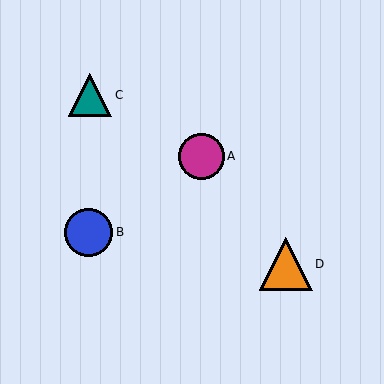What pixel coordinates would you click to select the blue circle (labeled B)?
Click at (89, 232) to select the blue circle B.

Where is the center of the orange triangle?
The center of the orange triangle is at (286, 264).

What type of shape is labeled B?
Shape B is a blue circle.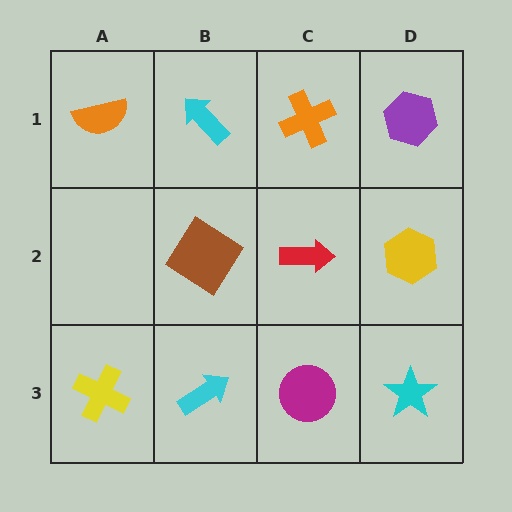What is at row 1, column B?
A cyan arrow.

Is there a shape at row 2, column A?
No, that cell is empty.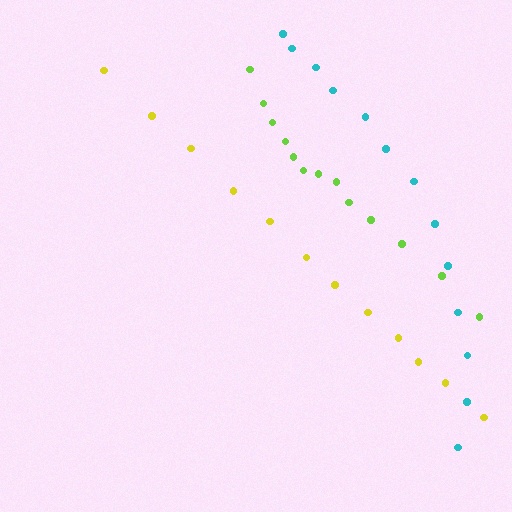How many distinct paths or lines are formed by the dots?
There are 3 distinct paths.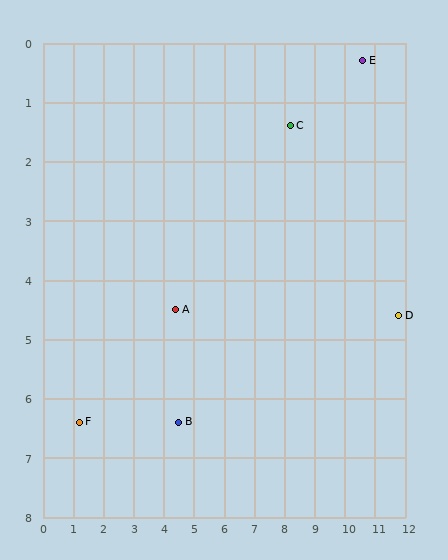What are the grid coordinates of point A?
Point A is at approximately (4.4, 4.5).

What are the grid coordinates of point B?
Point B is at approximately (4.5, 6.4).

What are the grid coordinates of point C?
Point C is at approximately (8.2, 1.4).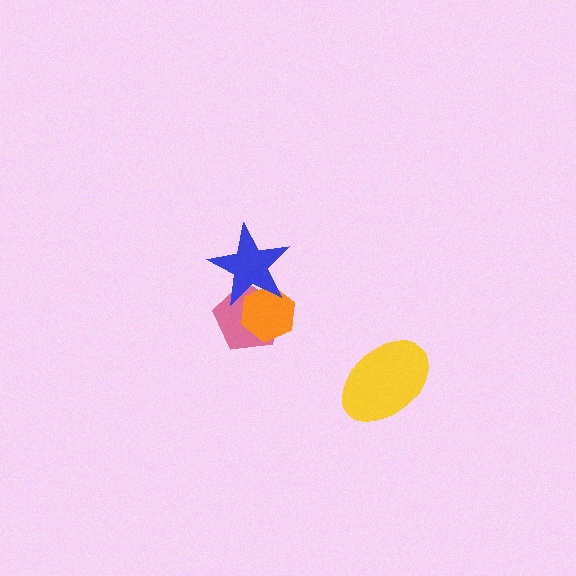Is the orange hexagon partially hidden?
Yes, it is partially covered by another shape.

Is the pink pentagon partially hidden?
Yes, it is partially covered by another shape.